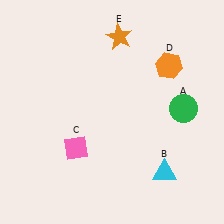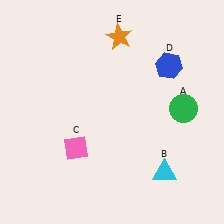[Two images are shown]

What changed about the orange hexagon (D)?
In Image 1, D is orange. In Image 2, it changed to blue.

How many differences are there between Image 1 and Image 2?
There is 1 difference between the two images.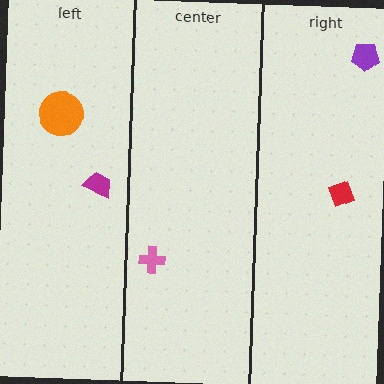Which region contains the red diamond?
The right region.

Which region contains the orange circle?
The left region.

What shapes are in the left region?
The orange circle, the magenta trapezoid.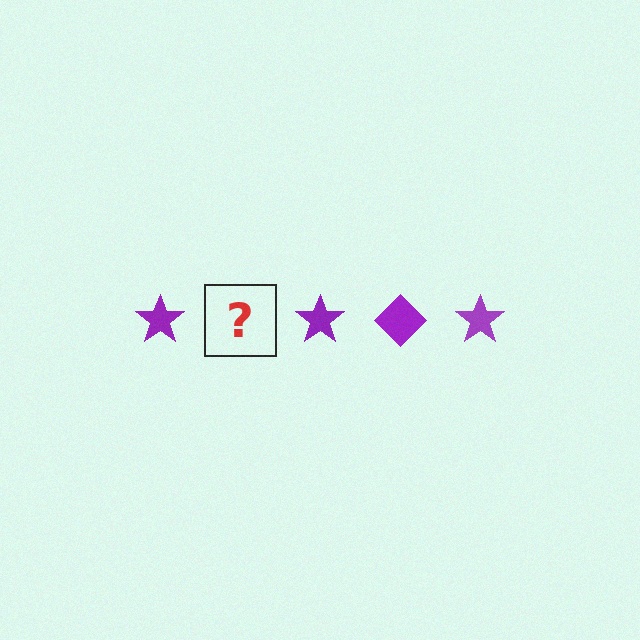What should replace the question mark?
The question mark should be replaced with a purple diamond.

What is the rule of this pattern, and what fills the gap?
The rule is that the pattern cycles through star, diamond shapes in purple. The gap should be filled with a purple diamond.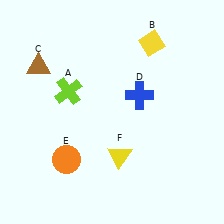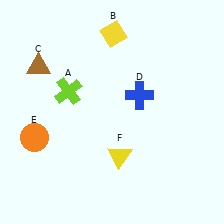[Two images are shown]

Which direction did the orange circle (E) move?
The orange circle (E) moved left.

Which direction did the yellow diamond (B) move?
The yellow diamond (B) moved left.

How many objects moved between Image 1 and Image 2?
2 objects moved between the two images.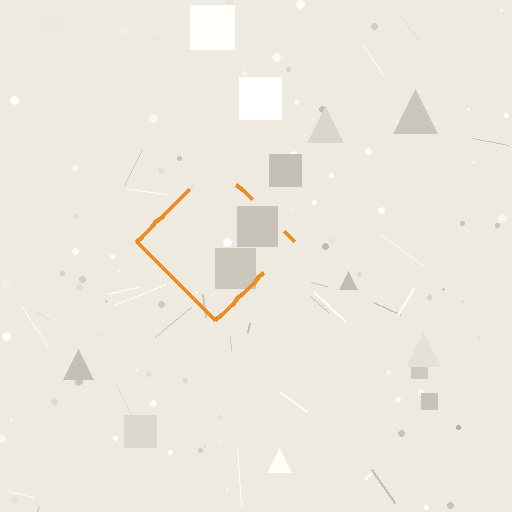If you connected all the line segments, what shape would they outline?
They would outline a diamond.